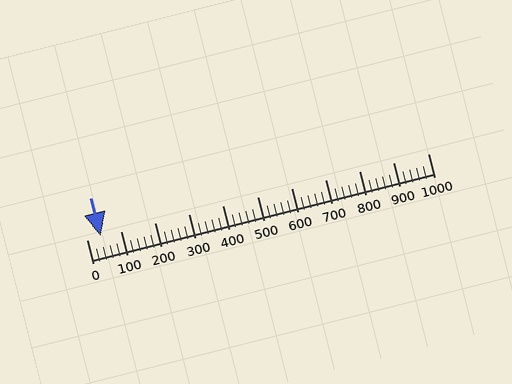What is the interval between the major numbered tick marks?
The major tick marks are spaced 100 units apart.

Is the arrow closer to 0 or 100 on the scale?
The arrow is closer to 0.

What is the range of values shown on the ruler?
The ruler shows values from 0 to 1000.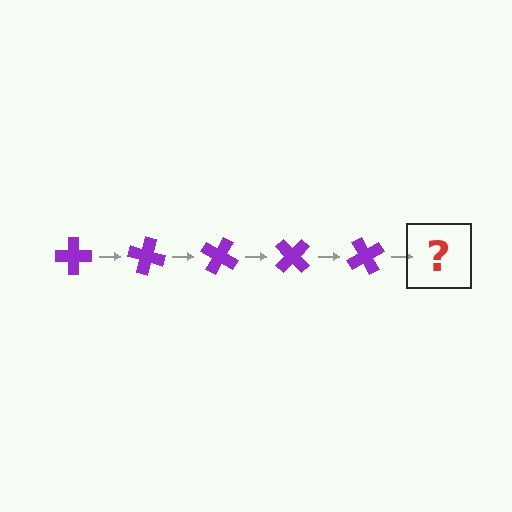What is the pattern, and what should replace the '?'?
The pattern is that the cross rotates 15 degrees each step. The '?' should be a purple cross rotated 75 degrees.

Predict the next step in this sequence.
The next step is a purple cross rotated 75 degrees.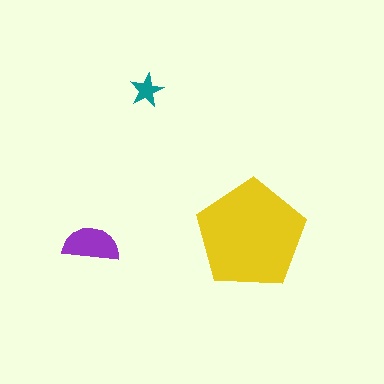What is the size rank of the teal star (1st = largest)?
3rd.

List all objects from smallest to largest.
The teal star, the purple semicircle, the yellow pentagon.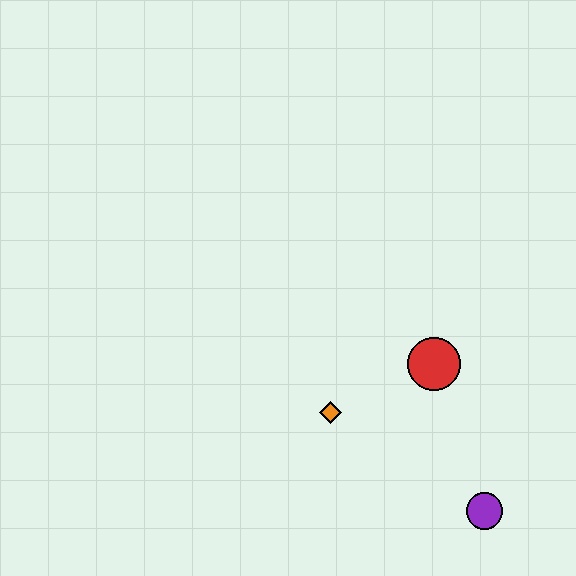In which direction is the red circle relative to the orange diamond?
The red circle is to the right of the orange diamond.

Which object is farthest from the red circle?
The purple circle is farthest from the red circle.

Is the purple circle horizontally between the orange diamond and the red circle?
No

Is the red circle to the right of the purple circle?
No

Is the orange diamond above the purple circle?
Yes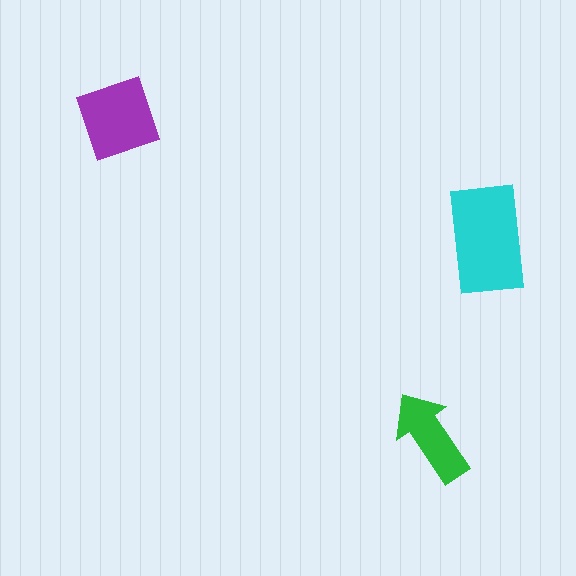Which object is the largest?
The cyan rectangle.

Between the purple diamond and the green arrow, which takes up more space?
The purple diamond.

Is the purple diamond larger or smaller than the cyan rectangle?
Smaller.